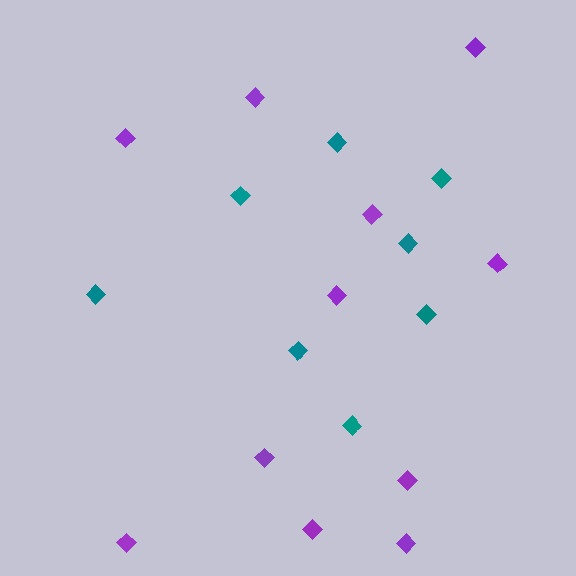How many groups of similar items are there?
There are 2 groups: one group of purple diamonds (11) and one group of teal diamonds (8).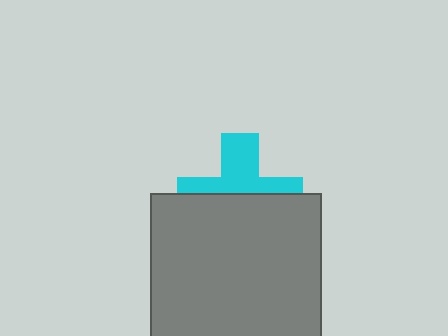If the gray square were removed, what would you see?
You would see the complete cyan cross.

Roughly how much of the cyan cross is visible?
About half of it is visible (roughly 45%).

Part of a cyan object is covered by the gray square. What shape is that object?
It is a cross.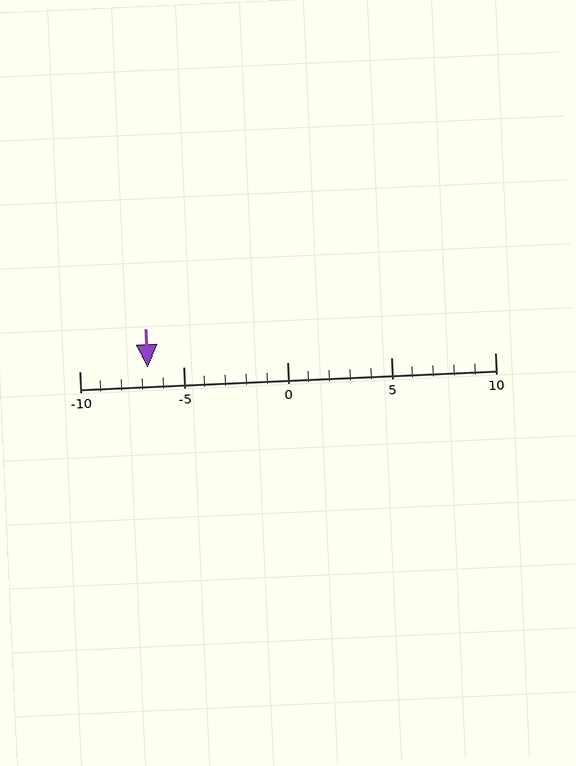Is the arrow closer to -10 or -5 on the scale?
The arrow is closer to -5.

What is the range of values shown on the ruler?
The ruler shows values from -10 to 10.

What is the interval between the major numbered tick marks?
The major tick marks are spaced 5 units apart.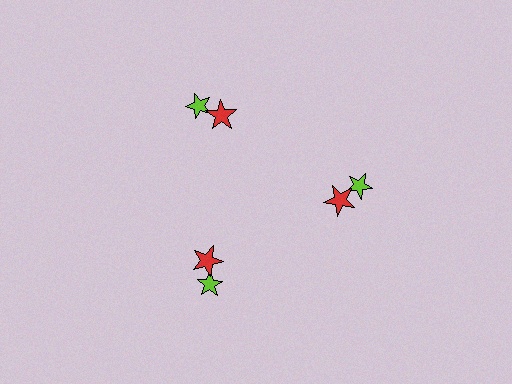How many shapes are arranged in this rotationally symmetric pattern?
There are 6 shapes, arranged in 3 groups of 2.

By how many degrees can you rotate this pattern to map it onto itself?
The pattern maps onto itself every 120 degrees of rotation.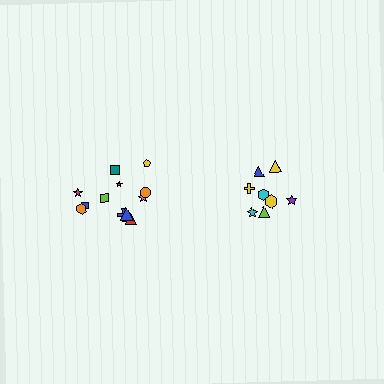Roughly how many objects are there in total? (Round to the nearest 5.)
Roughly 20 objects in total.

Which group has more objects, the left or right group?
The left group.